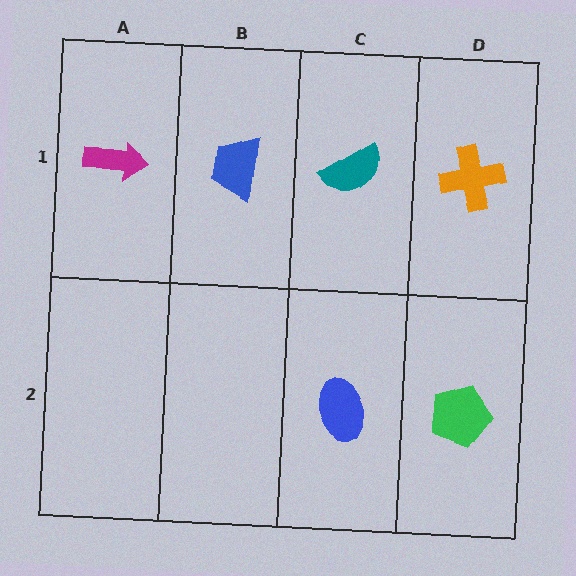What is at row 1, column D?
An orange cross.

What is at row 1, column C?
A teal semicircle.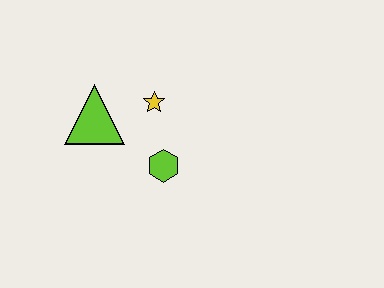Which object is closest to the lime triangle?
The yellow star is closest to the lime triangle.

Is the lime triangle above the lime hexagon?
Yes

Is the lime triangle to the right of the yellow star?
No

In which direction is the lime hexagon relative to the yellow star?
The lime hexagon is below the yellow star.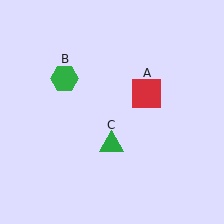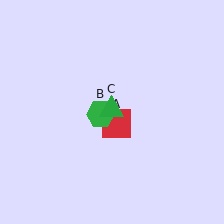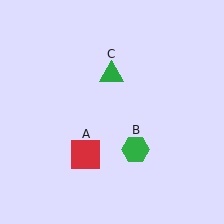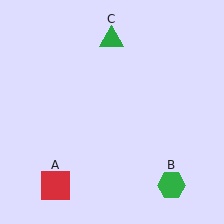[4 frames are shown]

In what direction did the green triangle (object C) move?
The green triangle (object C) moved up.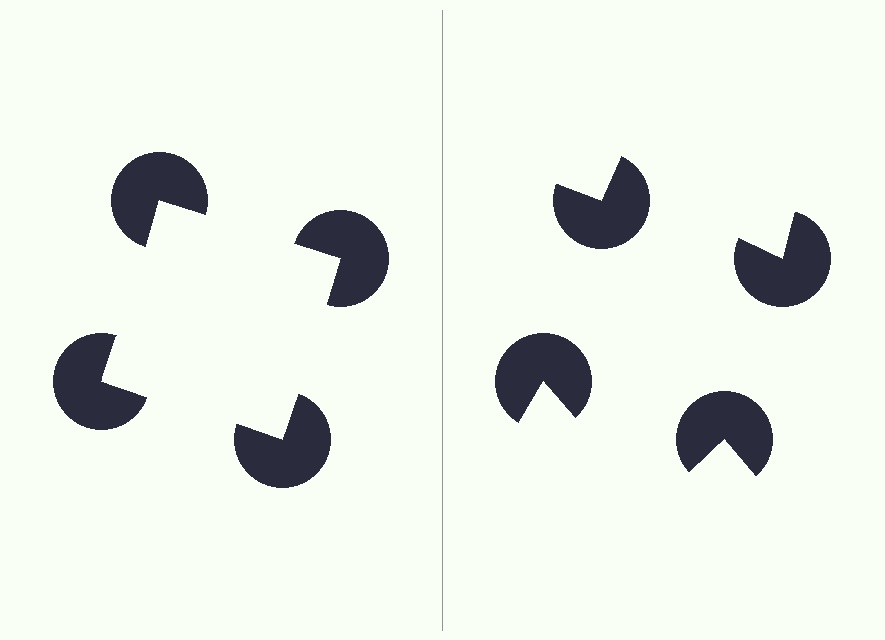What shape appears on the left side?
An illusory square.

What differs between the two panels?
The pac-man discs are positioned identically on both sides; only the wedge orientations differ. On the left they align to a square; on the right they are misaligned.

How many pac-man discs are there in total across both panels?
8 — 4 on each side.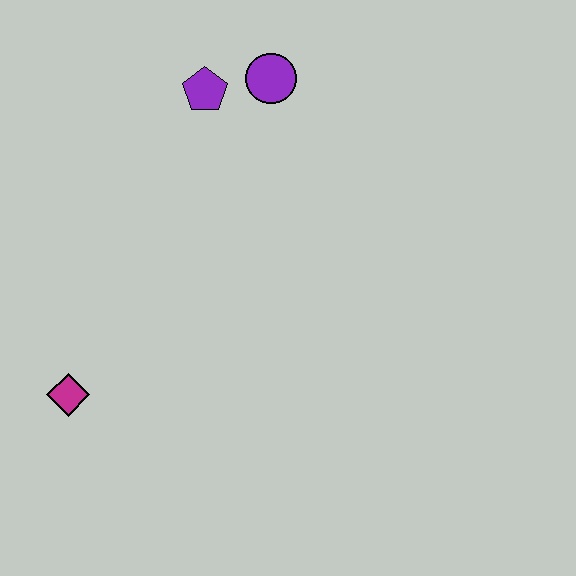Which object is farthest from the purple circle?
The magenta diamond is farthest from the purple circle.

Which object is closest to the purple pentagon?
The purple circle is closest to the purple pentagon.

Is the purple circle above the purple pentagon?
Yes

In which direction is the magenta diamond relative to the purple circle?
The magenta diamond is below the purple circle.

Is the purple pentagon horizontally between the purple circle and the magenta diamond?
Yes